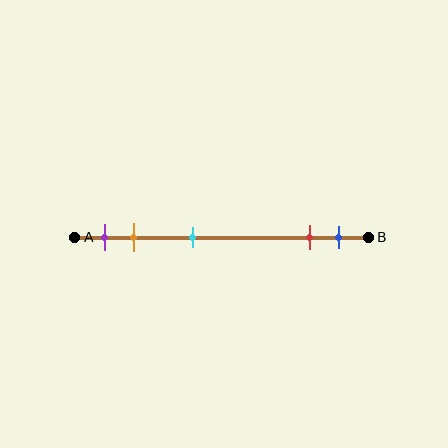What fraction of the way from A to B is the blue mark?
The blue mark is approximately 90% (0.9) of the way from A to B.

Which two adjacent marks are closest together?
The red and blue marks are the closest adjacent pair.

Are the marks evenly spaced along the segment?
No, the marks are not evenly spaced.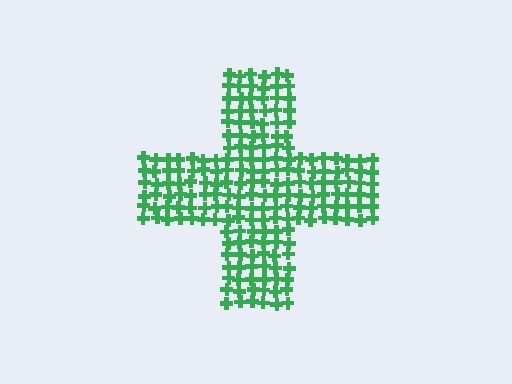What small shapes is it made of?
It is made of small crosses.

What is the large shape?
The large shape is a cross.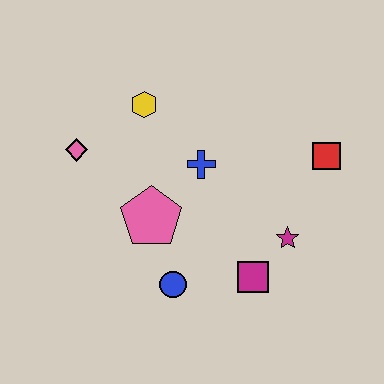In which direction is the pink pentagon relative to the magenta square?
The pink pentagon is to the left of the magenta square.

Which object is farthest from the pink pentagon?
The red square is farthest from the pink pentagon.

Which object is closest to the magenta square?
The magenta star is closest to the magenta square.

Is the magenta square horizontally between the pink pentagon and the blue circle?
No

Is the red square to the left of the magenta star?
No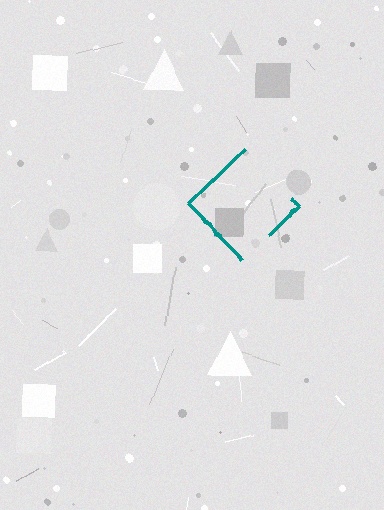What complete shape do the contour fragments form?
The contour fragments form a diamond.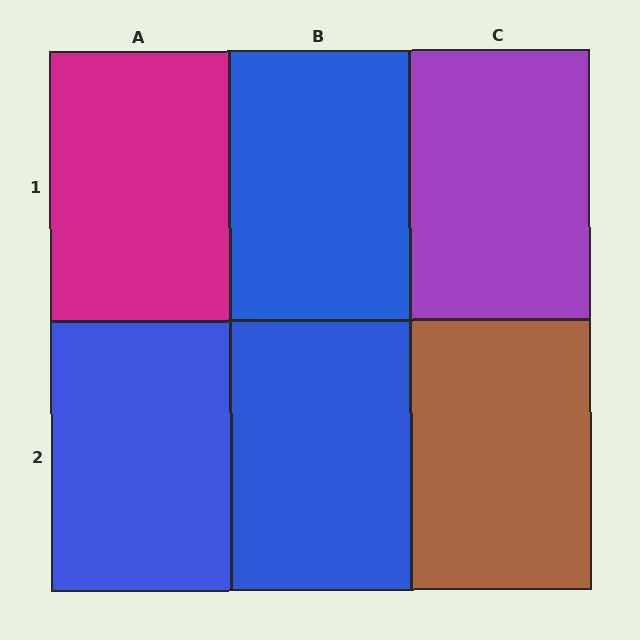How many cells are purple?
1 cell is purple.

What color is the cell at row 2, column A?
Blue.